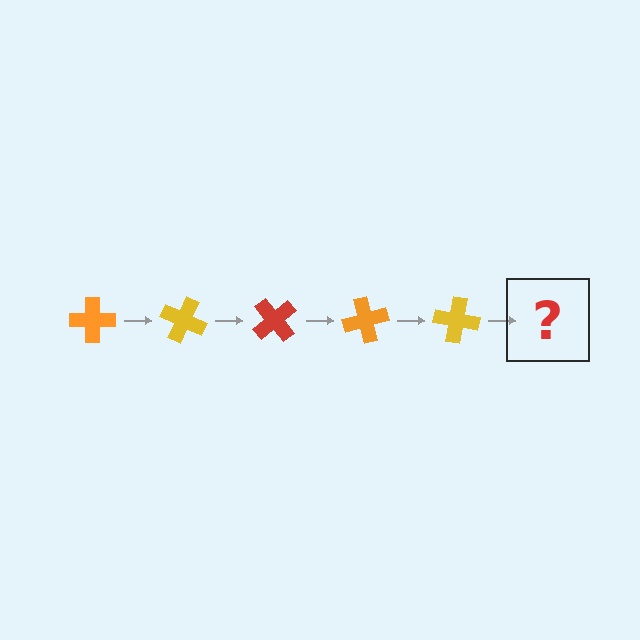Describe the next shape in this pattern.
It should be a red cross, rotated 125 degrees from the start.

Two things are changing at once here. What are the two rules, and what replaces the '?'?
The two rules are that it rotates 25 degrees each step and the color cycles through orange, yellow, and red. The '?' should be a red cross, rotated 125 degrees from the start.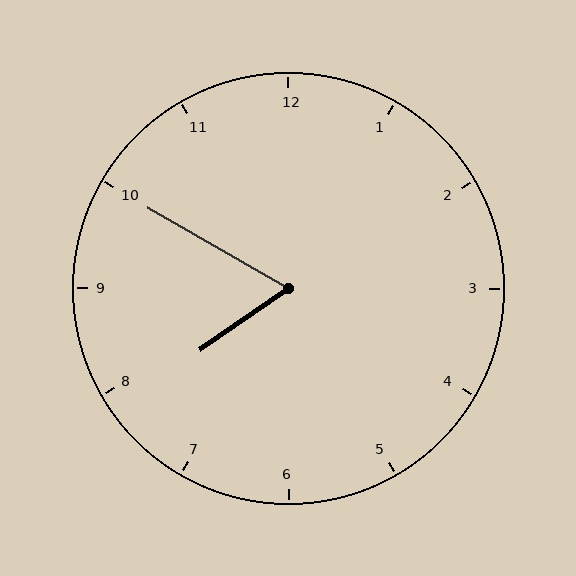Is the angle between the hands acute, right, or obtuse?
It is acute.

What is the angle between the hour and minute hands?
Approximately 65 degrees.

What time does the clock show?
7:50.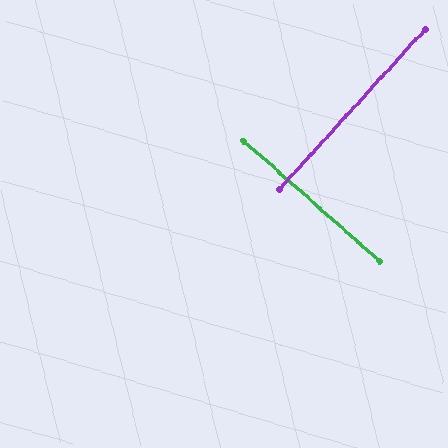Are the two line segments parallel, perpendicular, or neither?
Perpendicular — they meet at approximately 89°.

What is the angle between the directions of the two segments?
Approximately 89 degrees.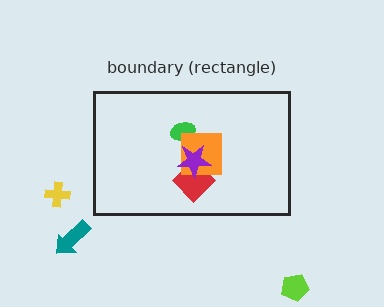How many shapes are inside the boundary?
4 inside, 3 outside.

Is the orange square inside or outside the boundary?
Inside.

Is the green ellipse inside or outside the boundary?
Inside.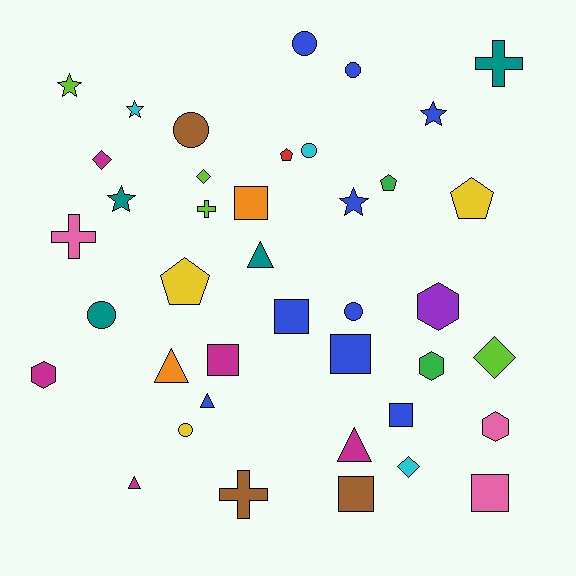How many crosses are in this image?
There are 4 crosses.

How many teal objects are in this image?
There are 4 teal objects.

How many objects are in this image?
There are 40 objects.